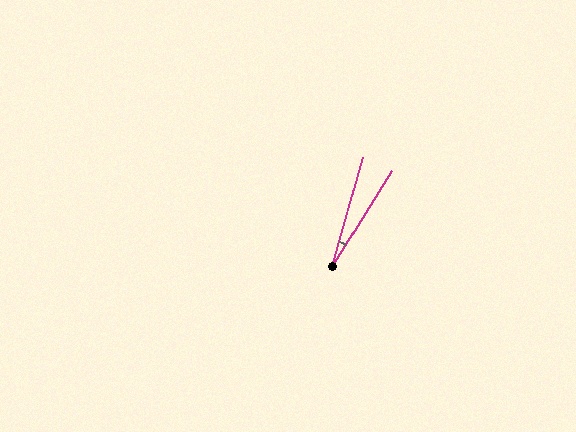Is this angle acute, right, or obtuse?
It is acute.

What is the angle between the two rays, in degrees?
Approximately 16 degrees.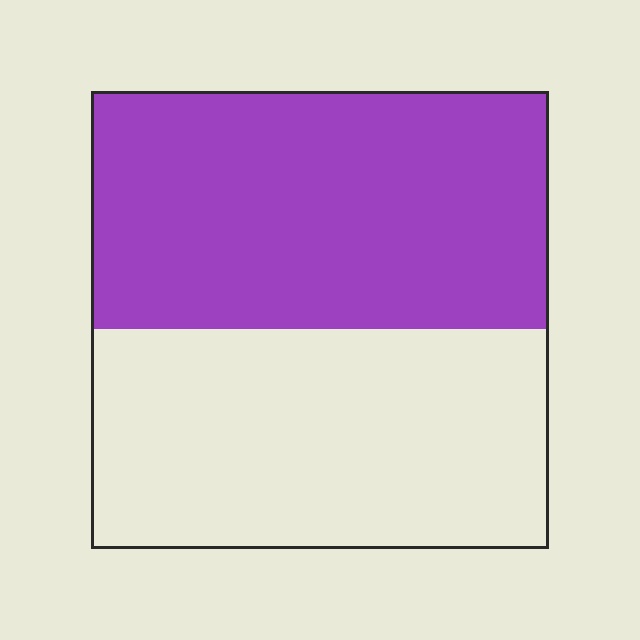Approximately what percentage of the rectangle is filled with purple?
Approximately 50%.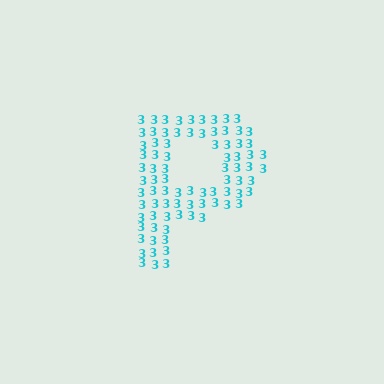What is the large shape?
The large shape is the letter P.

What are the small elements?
The small elements are digit 3's.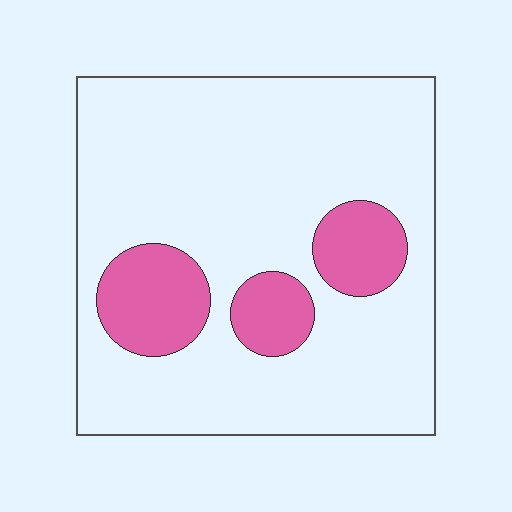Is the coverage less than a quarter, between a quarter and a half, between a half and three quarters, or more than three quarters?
Less than a quarter.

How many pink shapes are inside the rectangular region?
3.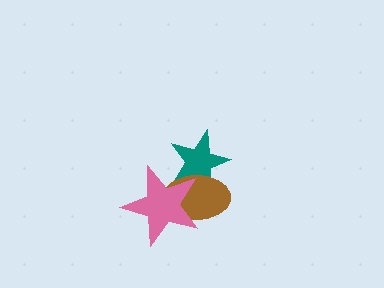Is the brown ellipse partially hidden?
Yes, it is partially covered by another shape.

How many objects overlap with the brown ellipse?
2 objects overlap with the brown ellipse.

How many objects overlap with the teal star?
2 objects overlap with the teal star.